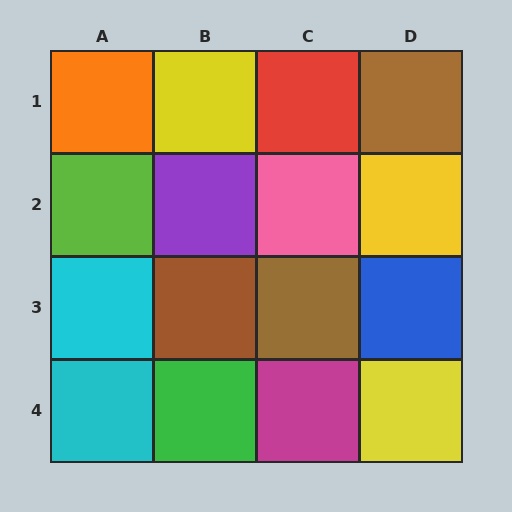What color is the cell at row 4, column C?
Magenta.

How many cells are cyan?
2 cells are cyan.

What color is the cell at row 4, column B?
Green.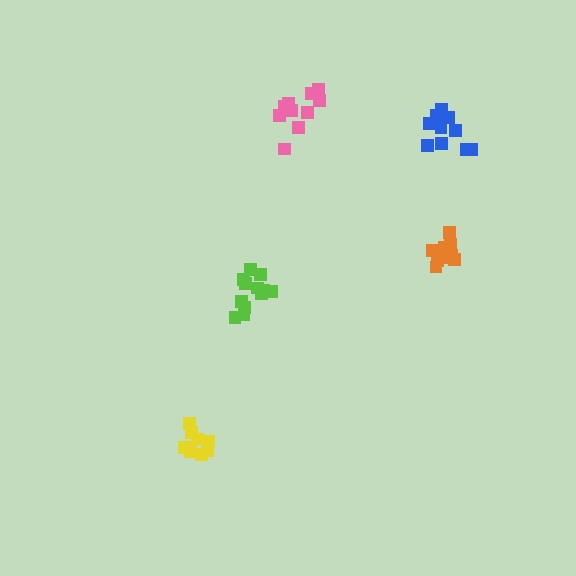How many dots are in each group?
Group 1: 10 dots, Group 2: 12 dots, Group 3: 10 dots, Group 4: 8 dots, Group 5: 11 dots (51 total).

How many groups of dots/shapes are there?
There are 5 groups.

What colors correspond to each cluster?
The clusters are colored: blue, lime, orange, yellow, pink.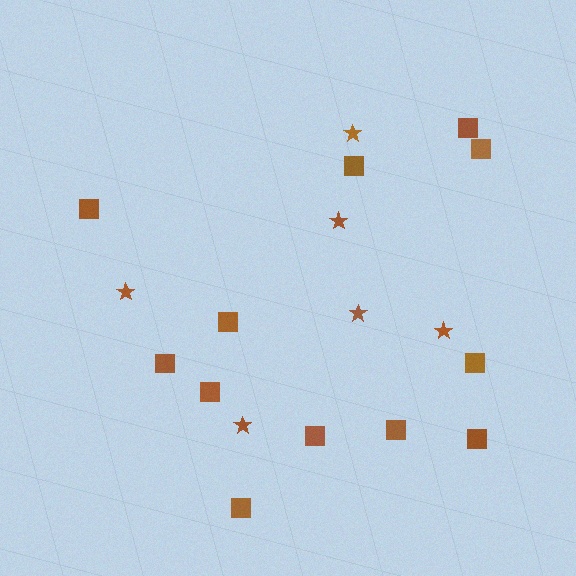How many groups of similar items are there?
There are 2 groups: one group of squares (12) and one group of stars (6).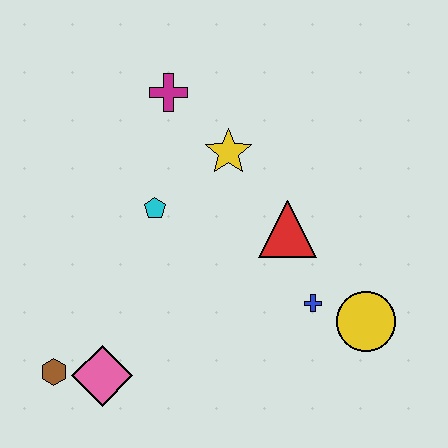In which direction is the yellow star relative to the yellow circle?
The yellow star is above the yellow circle.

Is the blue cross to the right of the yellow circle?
No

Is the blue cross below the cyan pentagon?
Yes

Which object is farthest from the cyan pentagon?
The yellow circle is farthest from the cyan pentagon.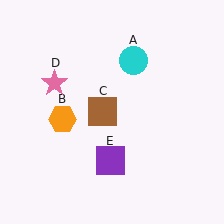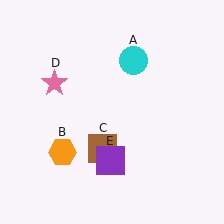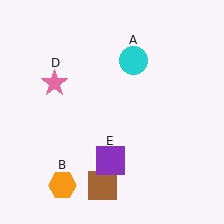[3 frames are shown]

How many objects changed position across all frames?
2 objects changed position: orange hexagon (object B), brown square (object C).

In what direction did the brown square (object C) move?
The brown square (object C) moved down.